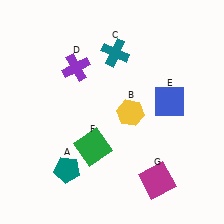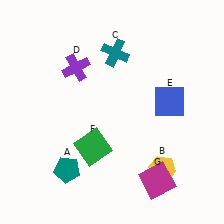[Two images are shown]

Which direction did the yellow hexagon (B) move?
The yellow hexagon (B) moved down.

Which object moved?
The yellow hexagon (B) moved down.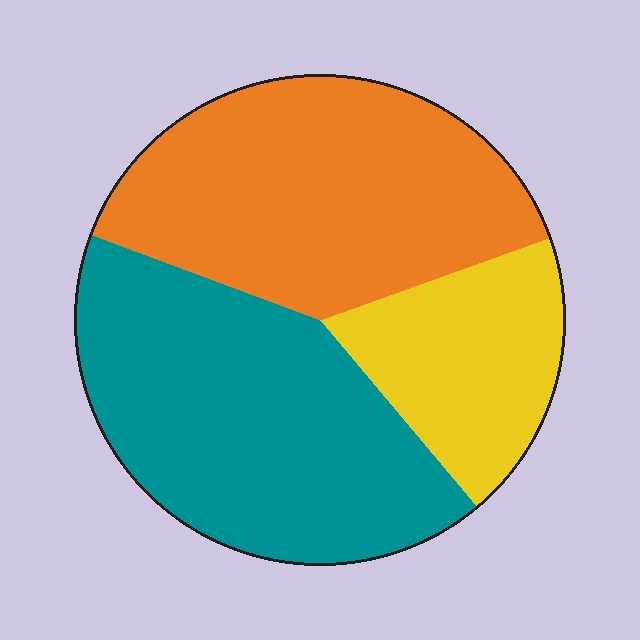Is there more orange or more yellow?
Orange.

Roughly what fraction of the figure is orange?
Orange takes up about two fifths (2/5) of the figure.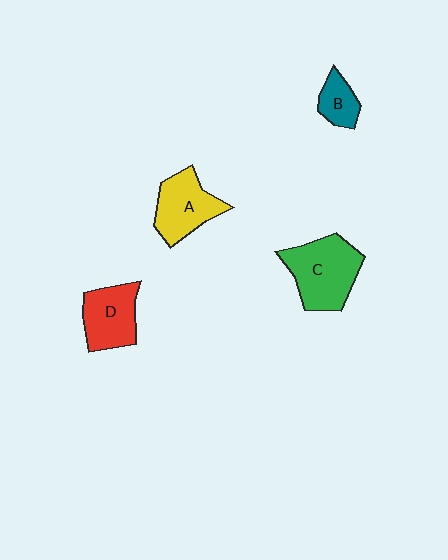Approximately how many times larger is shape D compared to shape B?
Approximately 1.9 times.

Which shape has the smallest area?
Shape B (teal).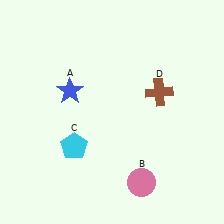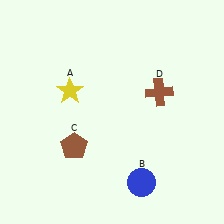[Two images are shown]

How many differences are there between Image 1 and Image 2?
There are 3 differences between the two images.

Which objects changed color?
A changed from blue to yellow. B changed from pink to blue. C changed from cyan to brown.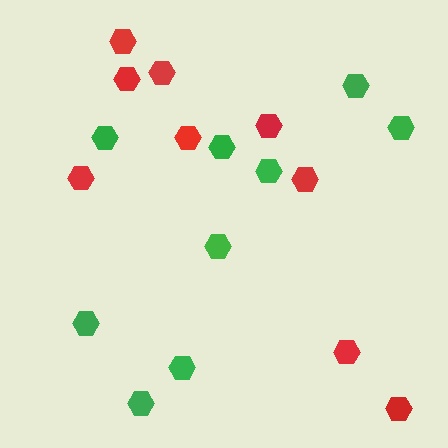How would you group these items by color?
There are 2 groups: one group of red hexagons (9) and one group of green hexagons (9).